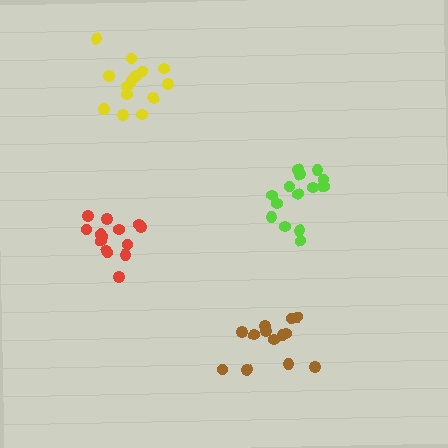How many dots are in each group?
Group 1: 15 dots, Group 2: 13 dots, Group 3: 14 dots, Group 4: 14 dots (56 total).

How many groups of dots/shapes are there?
There are 4 groups.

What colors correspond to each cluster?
The clusters are colored: lime, brown, red, yellow.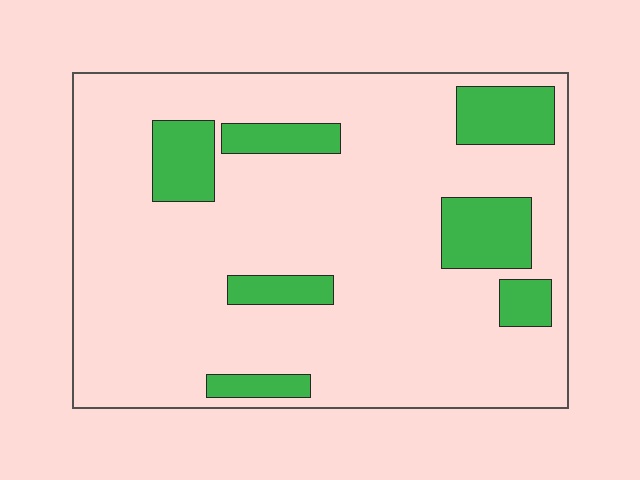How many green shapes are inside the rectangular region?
7.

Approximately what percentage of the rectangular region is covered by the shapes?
Approximately 20%.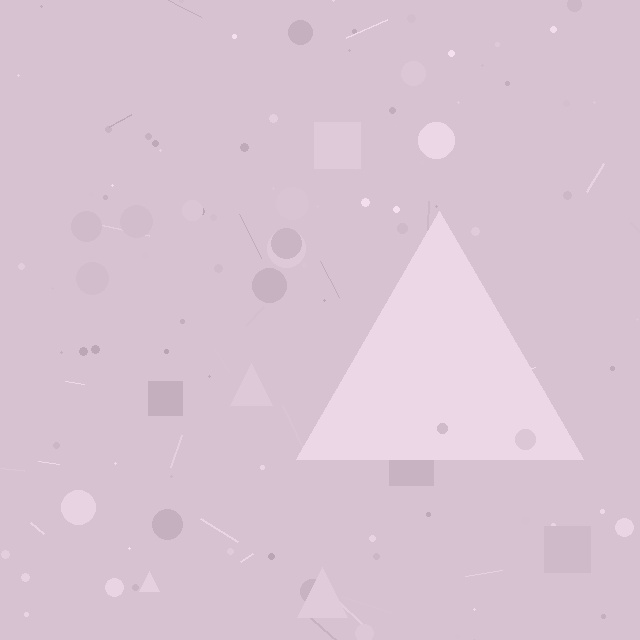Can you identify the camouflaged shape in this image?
The camouflaged shape is a triangle.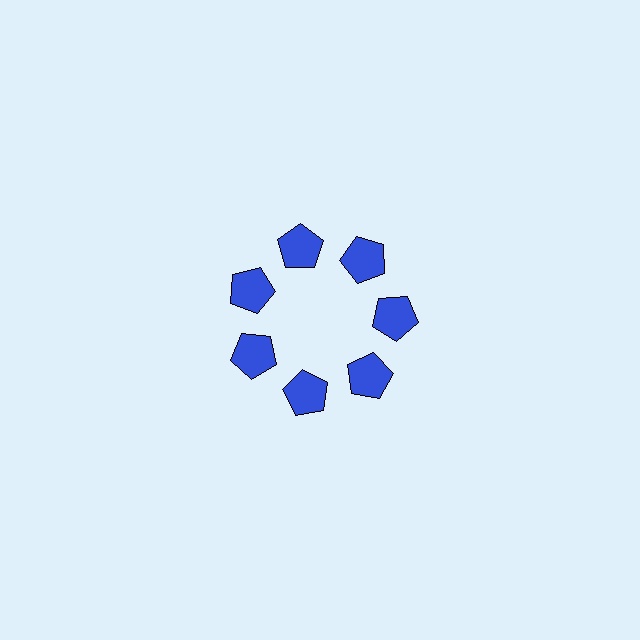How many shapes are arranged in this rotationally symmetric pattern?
There are 7 shapes, arranged in 7 groups of 1.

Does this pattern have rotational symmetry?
Yes, this pattern has 7-fold rotational symmetry. It looks the same after rotating 51 degrees around the center.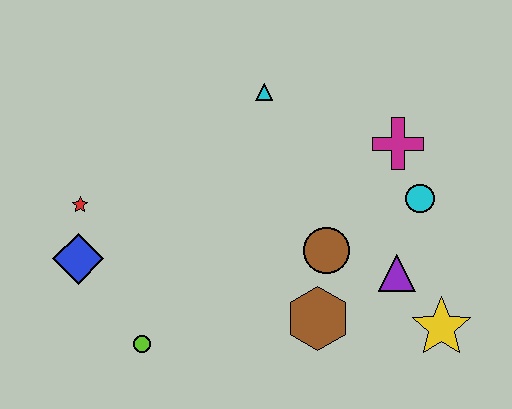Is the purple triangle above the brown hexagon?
Yes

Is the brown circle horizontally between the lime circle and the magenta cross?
Yes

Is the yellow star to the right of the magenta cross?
Yes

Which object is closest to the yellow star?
The purple triangle is closest to the yellow star.